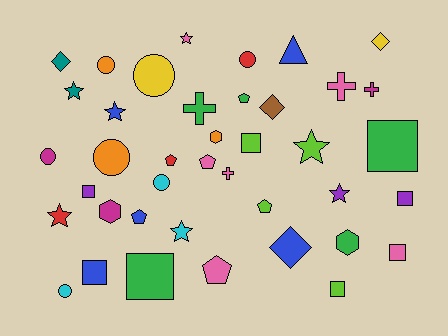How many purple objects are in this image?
There are 3 purple objects.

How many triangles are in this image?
There is 1 triangle.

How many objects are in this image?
There are 40 objects.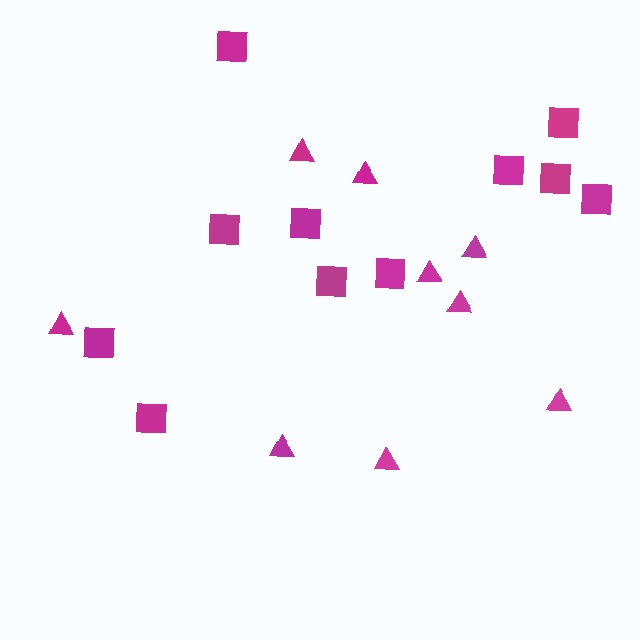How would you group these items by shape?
There are 2 groups: one group of squares (11) and one group of triangles (9).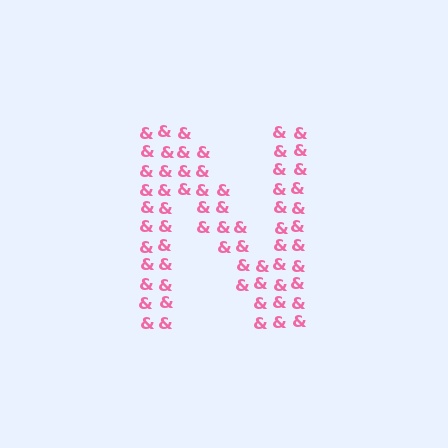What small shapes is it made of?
It is made of small ampersands.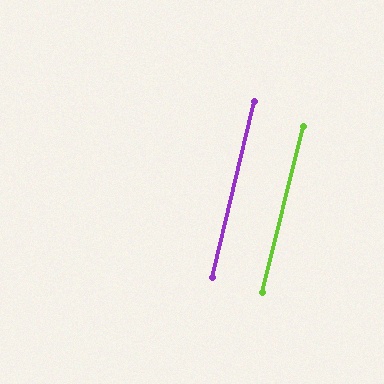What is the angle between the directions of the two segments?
Approximately 1 degree.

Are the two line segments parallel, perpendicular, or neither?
Parallel — their directions differ by only 0.7°.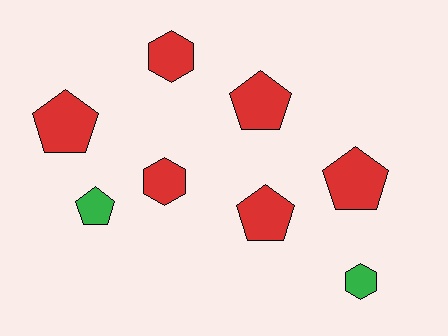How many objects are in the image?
There are 8 objects.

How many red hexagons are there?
There are 2 red hexagons.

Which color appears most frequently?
Red, with 6 objects.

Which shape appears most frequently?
Pentagon, with 5 objects.